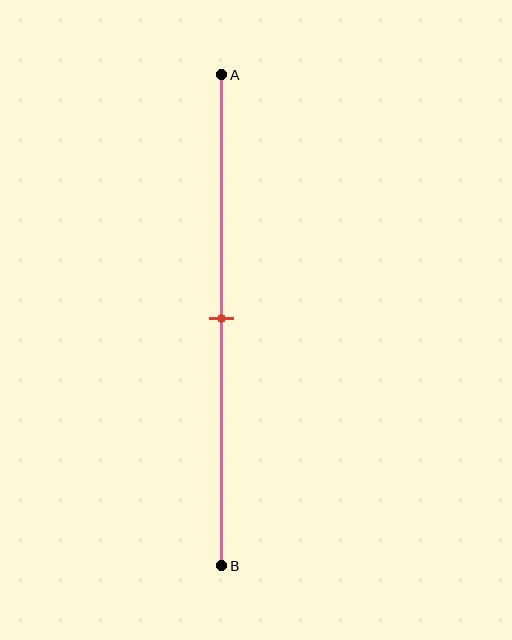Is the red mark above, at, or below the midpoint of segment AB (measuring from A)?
The red mark is approximately at the midpoint of segment AB.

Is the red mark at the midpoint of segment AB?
Yes, the mark is approximately at the midpoint.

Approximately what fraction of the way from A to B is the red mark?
The red mark is approximately 50% of the way from A to B.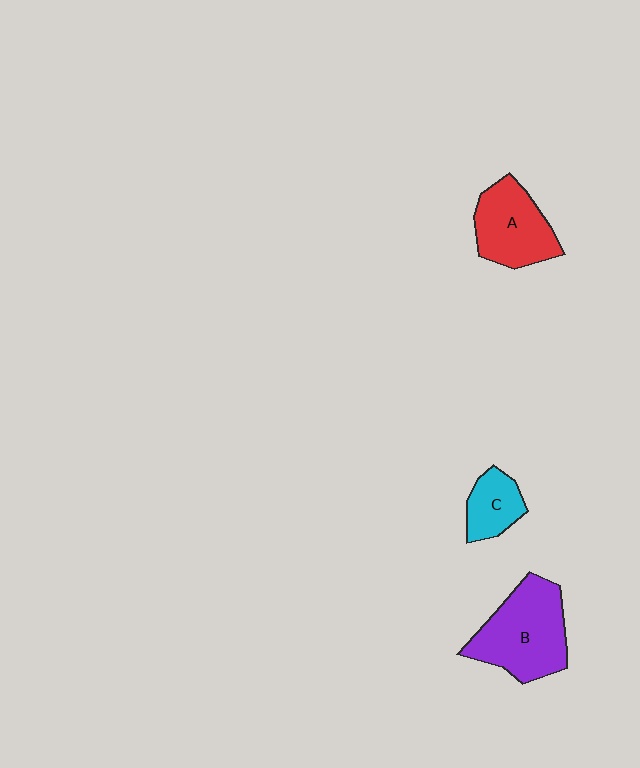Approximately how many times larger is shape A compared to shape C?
Approximately 1.7 times.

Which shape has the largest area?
Shape B (purple).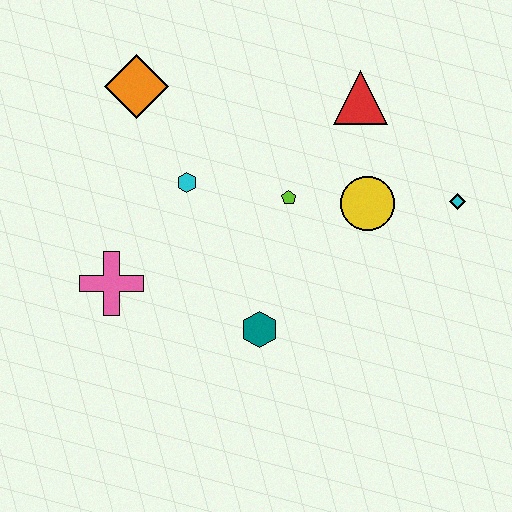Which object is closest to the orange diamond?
The cyan hexagon is closest to the orange diamond.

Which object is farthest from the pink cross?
The cyan diamond is farthest from the pink cross.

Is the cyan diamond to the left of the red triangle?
No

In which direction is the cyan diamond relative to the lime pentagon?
The cyan diamond is to the right of the lime pentagon.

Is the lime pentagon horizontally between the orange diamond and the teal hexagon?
No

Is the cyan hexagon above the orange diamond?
No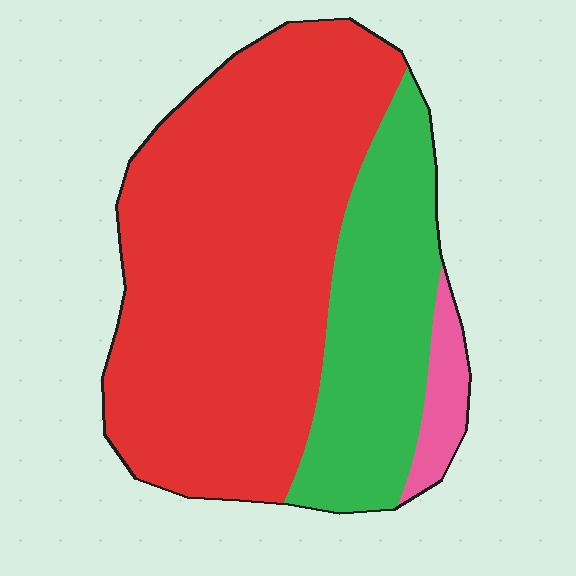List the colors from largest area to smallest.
From largest to smallest: red, green, pink.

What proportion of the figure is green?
Green covers 28% of the figure.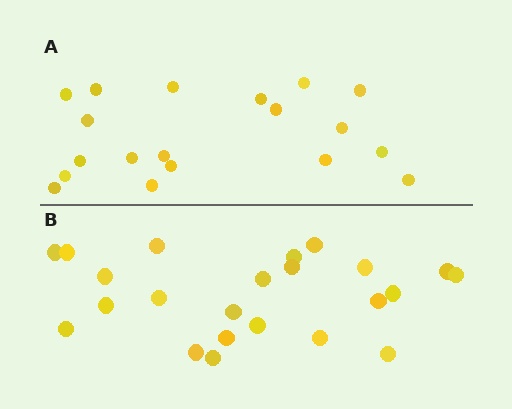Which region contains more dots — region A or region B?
Region B (the bottom region) has more dots.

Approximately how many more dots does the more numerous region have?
Region B has about 4 more dots than region A.